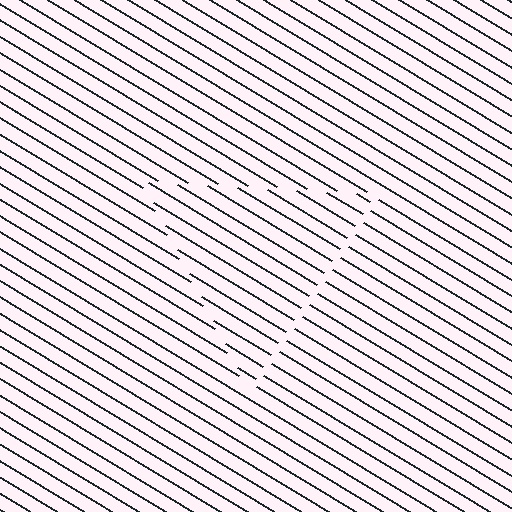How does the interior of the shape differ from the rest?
The interior of the shape contains the same grating, shifted by half a period — the contour is defined by the phase discontinuity where line-ends from the inner and outer gratings abut.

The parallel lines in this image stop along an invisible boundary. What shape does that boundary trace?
An illusory triangle. The interior of the shape contains the same grating, shifted by half a period — the contour is defined by the phase discontinuity where line-ends from the inner and outer gratings abut.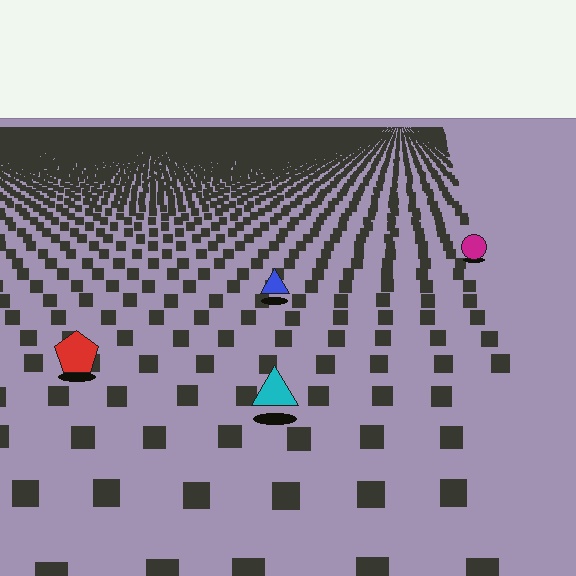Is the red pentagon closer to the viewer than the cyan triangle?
No. The cyan triangle is closer — you can tell from the texture gradient: the ground texture is coarser near it.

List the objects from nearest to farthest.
From nearest to farthest: the cyan triangle, the red pentagon, the blue triangle, the magenta circle.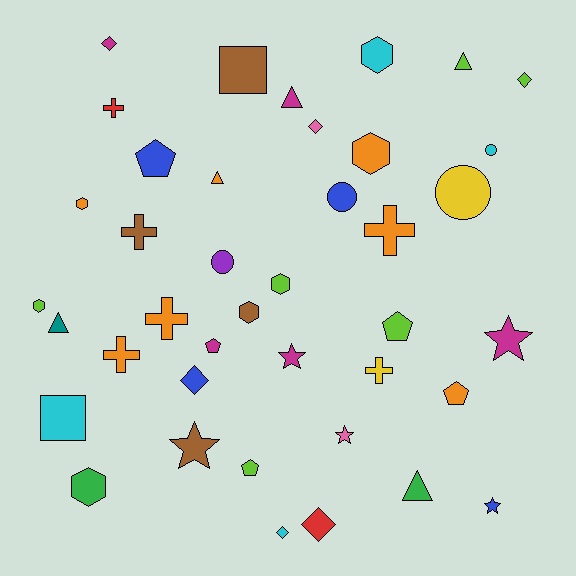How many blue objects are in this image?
There are 4 blue objects.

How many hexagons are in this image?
There are 7 hexagons.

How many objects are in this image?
There are 40 objects.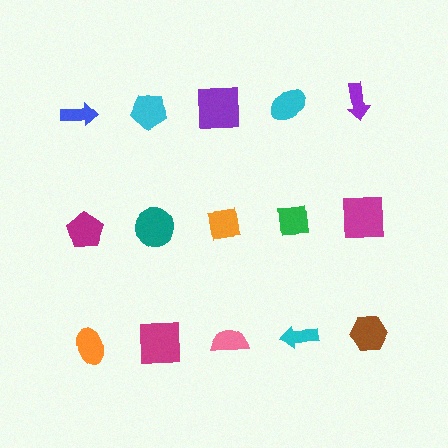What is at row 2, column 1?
A magenta pentagon.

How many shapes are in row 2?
5 shapes.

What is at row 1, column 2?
A cyan pentagon.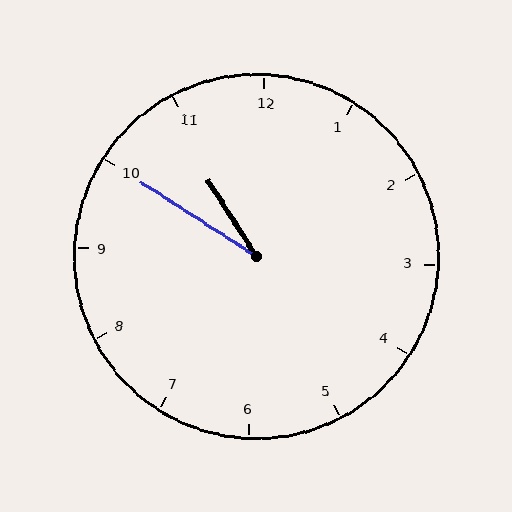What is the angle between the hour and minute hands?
Approximately 25 degrees.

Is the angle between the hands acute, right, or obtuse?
It is acute.